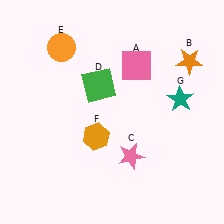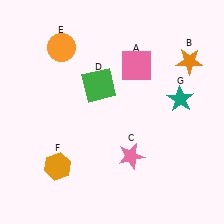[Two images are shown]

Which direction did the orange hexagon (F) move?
The orange hexagon (F) moved left.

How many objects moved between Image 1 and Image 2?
1 object moved between the two images.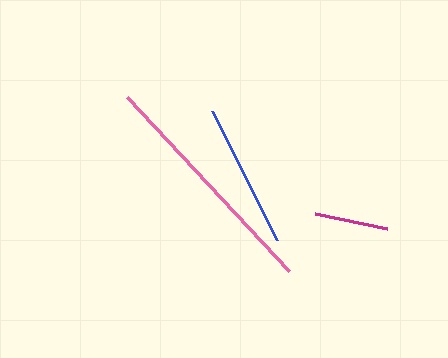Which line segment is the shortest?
The magenta line is the shortest at approximately 74 pixels.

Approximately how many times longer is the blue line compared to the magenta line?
The blue line is approximately 1.9 times the length of the magenta line.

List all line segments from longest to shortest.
From longest to shortest: pink, blue, magenta.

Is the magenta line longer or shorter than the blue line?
The blue line is longer than the magenta line.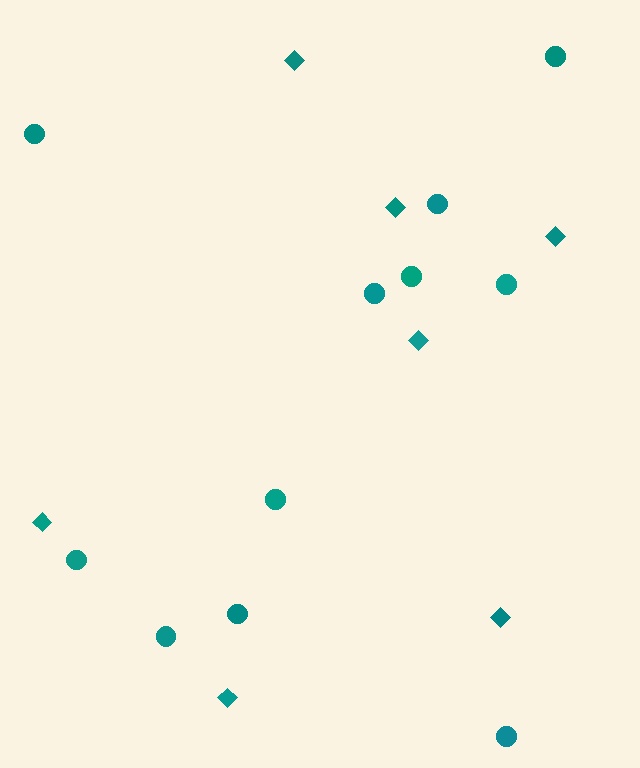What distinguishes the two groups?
There are 2 groups: one group of diamonds (7) and one group of circles (11).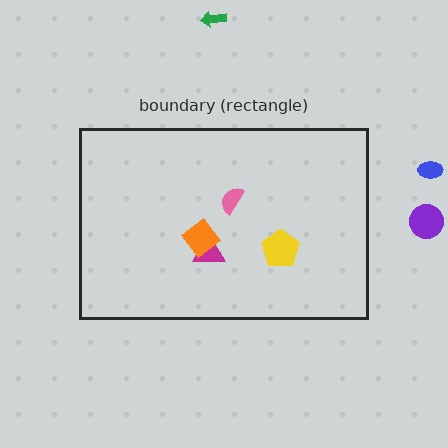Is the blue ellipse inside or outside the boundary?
Outside.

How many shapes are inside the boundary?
4 inside, 3 outside.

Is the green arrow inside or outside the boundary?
Outside.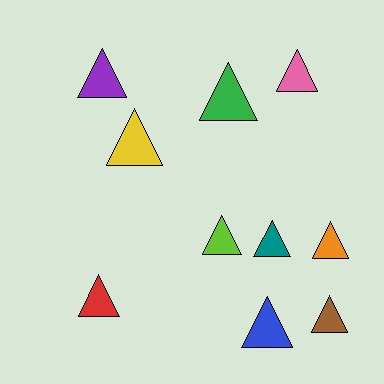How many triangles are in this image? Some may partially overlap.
There are 10 triangles.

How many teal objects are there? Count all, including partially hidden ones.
There is 1 teal object.